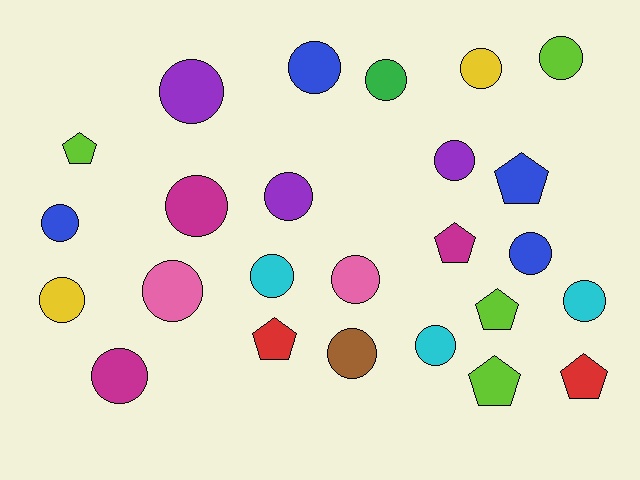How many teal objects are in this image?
There are no teal objects.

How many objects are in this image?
There are 25 objects.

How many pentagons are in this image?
There are 7 pentagons.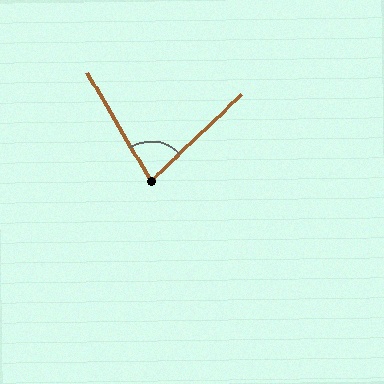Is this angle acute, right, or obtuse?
It is acute.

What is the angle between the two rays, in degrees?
Approximately 77 degrees.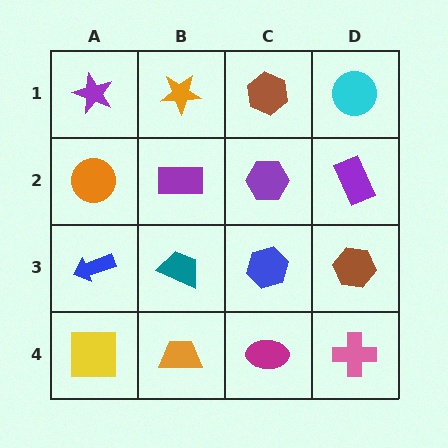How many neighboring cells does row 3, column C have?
4.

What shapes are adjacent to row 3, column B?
A purple rectangle (row 2, column B), an orange trapezoid (row 4, column B), a blue arrow (row 3, column A), a blue hexagon (row 3, column C).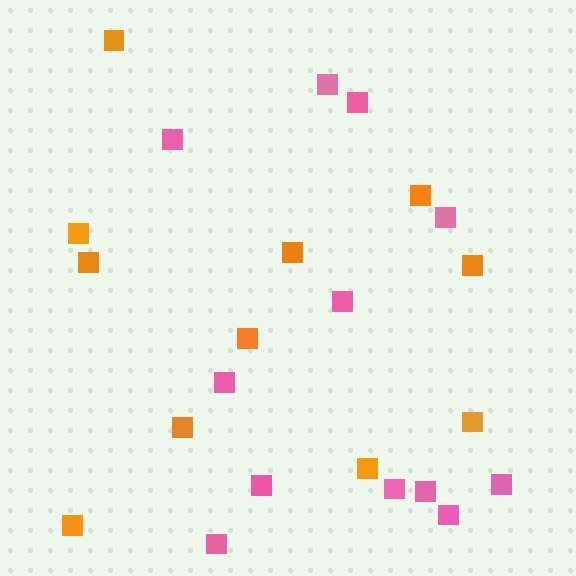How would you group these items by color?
There are 2 groups: one group of pink squares (12) and one group of orange squares (11).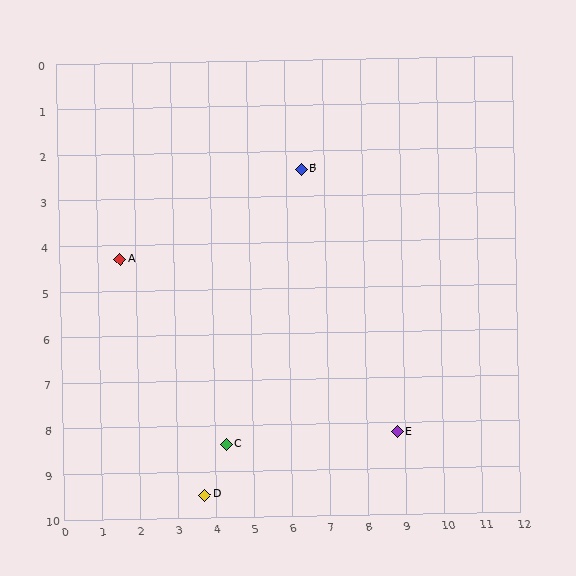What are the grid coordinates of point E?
Point E is at approximately (8.8, 8.2).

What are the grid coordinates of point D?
Point D is at approximately (3.7, 9.5).